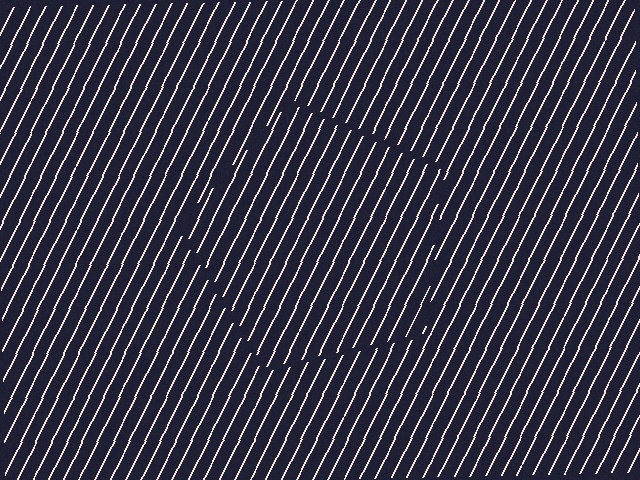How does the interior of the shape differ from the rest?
The interior of the shape contains the same grating, shifted by half a period — the contour is defined by the phase discontinuity where line-ends from the inner and outer gratings abut.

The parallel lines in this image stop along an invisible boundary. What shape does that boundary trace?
An illusory pentagon. The interior of the shape contains the same grating, shifted by half a period — the contour is defined by the phase discontinuity where line-ends from the inner and outer gratings abut.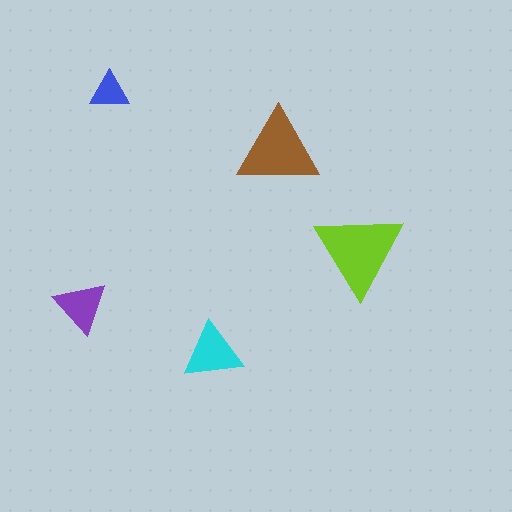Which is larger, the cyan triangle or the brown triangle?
The brown one.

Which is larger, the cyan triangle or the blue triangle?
The cyan one.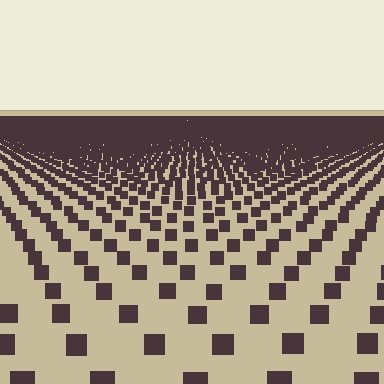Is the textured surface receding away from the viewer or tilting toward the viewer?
The surface is receding away from the viewer. Texture elements get smaller and denser toward the top.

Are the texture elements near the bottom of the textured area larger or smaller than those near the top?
Larger. Near the bottom, elements are closer to the viewer and appear at a bigger on-screen size.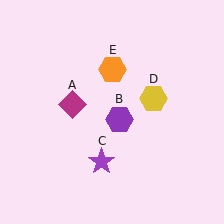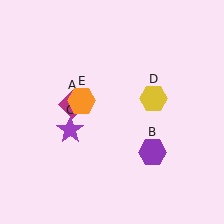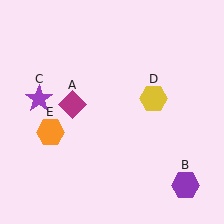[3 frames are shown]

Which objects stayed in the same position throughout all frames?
Magenta diamond (object A) and yellow hexagon (object D) remained stationary.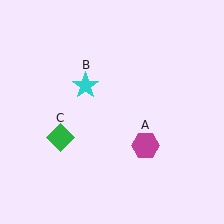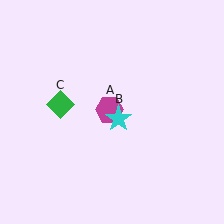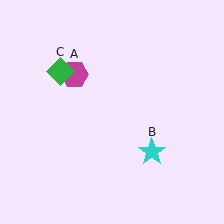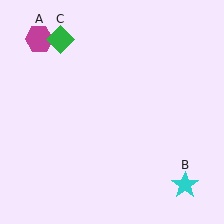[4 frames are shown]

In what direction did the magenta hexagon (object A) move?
The magenta hexagon (object A) moved up and to the left.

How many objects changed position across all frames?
3 objects changed position: magenta hexagon (object A), cyan star (object B), green diamond (object C).